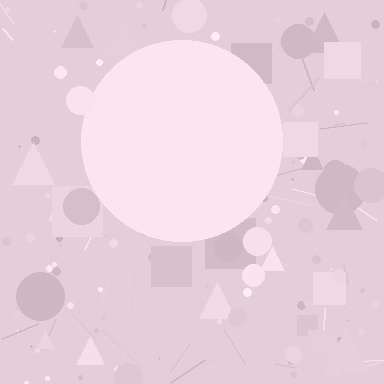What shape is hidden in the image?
A circle is hidden in the image.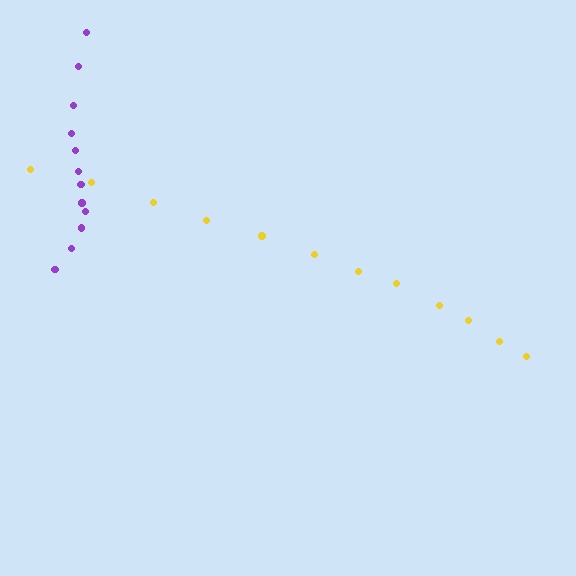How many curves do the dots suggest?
There are 2 distinct paths.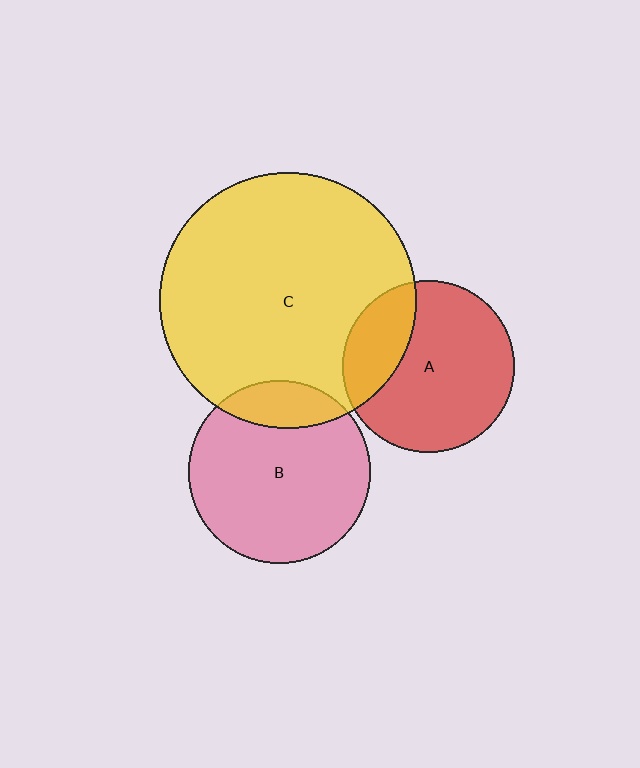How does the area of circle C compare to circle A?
Approximately 2.2 times.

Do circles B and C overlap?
Yes.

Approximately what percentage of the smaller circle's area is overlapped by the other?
Approximately 15%.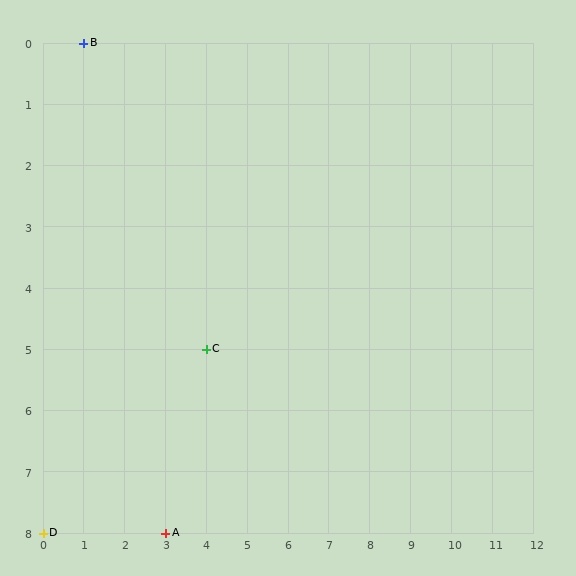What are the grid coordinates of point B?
Point B is at grid coordinates (1, 0).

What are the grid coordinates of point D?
Point D is at grid coordinates (0, 8).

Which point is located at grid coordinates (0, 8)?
Point D is at (0, 8).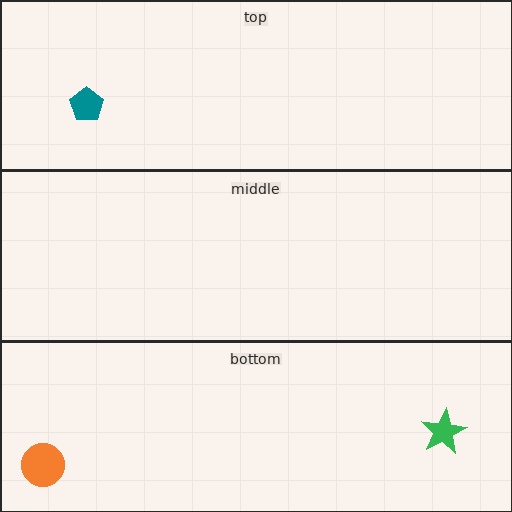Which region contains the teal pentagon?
The top region.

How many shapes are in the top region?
1.